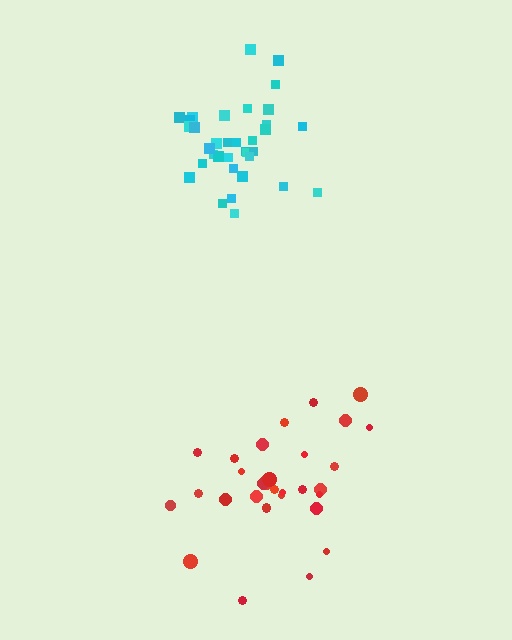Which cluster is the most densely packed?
Cyan.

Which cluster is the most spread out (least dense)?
Red.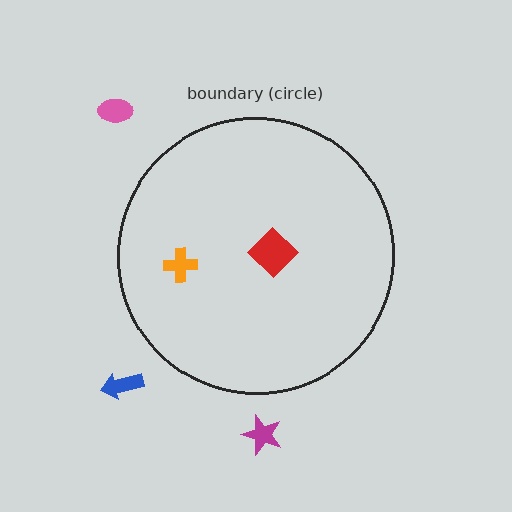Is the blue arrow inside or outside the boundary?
Outside.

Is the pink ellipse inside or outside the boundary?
Outside.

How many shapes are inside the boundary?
2 inside, 3 outside.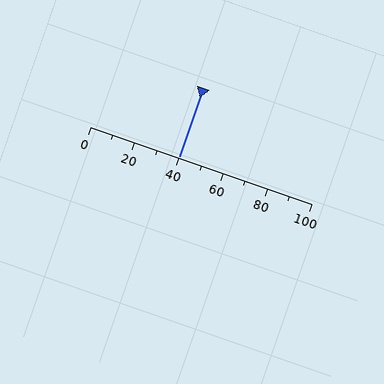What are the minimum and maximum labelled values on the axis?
The axis runs from 0 to 100.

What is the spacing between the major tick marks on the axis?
The major ticks are spaced 20 apart.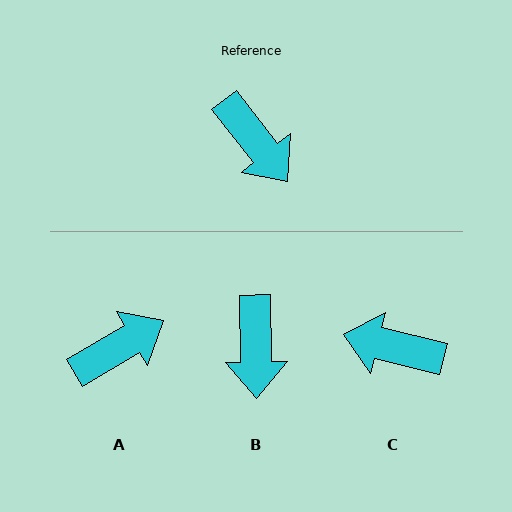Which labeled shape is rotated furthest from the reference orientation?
C, about 142 degrees away.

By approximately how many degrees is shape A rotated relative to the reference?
Approximately 83 degrees counter-clockwise.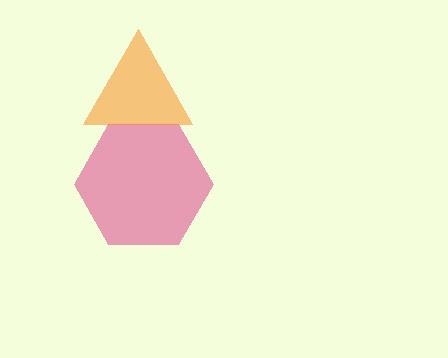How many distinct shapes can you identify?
There are 2 distinct shapes: a magenta hexagon, an orange triangle.